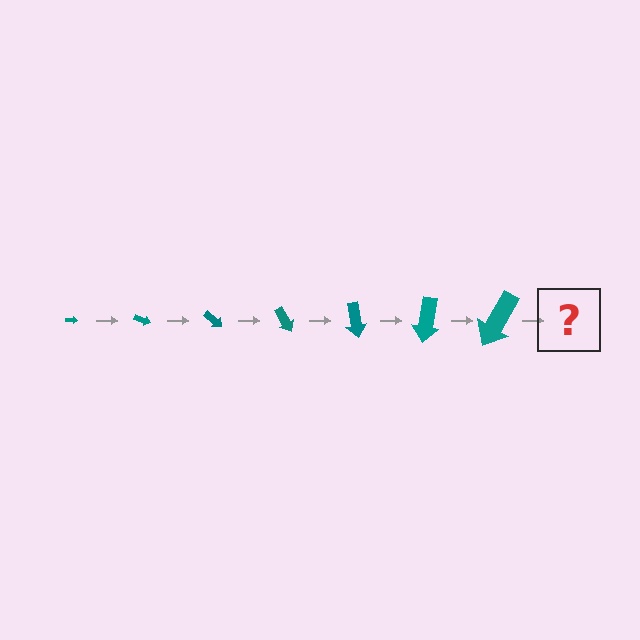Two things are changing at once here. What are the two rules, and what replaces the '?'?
The two rules are that the arrow grows larger each step and it rotates 20 degrees each step. The '?' should be an arrow, larger than the previous one and rotated 140 degrees from the start.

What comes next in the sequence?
The next element should be an arrow, larger than the previous one and rotated 140 degrees from the start.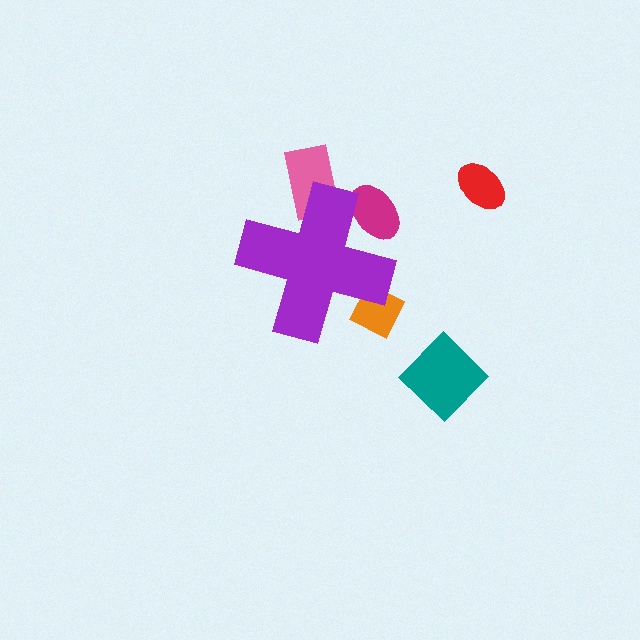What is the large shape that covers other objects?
A purple cross.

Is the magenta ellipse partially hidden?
Yes, the magenta ellipse is partially hidden behind the purple cross.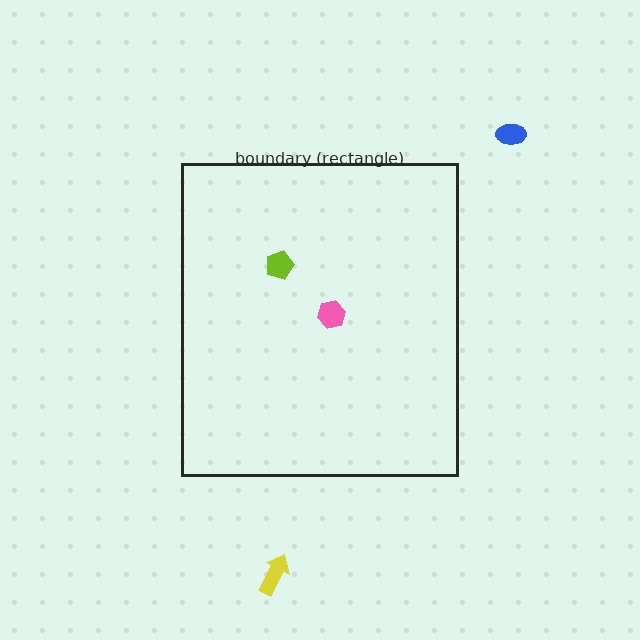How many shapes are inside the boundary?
2 inside, 2 outside.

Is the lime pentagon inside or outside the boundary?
Inside.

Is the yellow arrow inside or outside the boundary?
Outside.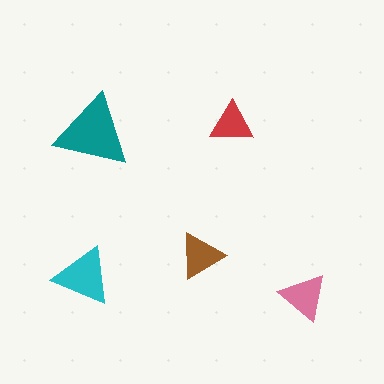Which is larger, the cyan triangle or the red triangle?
The cyan one.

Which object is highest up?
The red triangle is topmost.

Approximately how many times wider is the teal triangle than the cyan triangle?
About 1.5 times wider.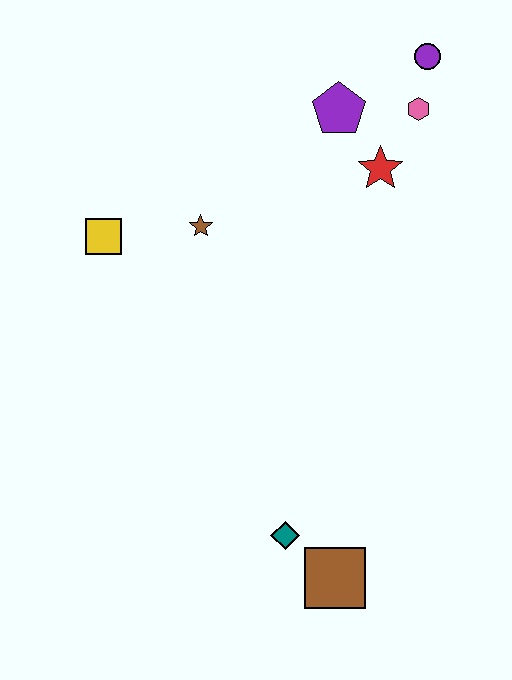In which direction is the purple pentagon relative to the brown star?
The purple pentagon is to the right of the brown star.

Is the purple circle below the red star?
No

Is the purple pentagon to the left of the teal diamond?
No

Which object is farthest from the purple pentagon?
The brown square is farthest from the purple pentagon.